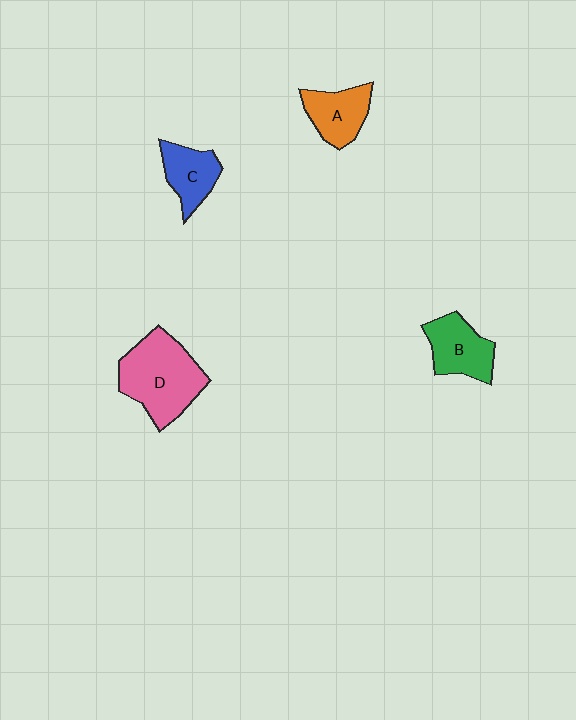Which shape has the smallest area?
Shape C (blue).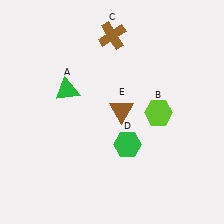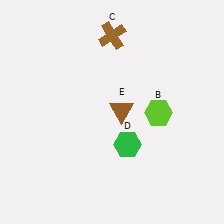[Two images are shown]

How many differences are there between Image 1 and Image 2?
There is 1 difference between the two images.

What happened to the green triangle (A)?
The green triangle (A) was removed in Image 2. It was in the top-left area of Image 1.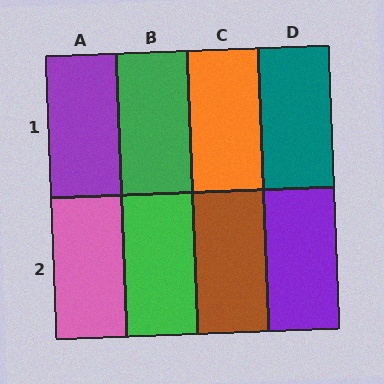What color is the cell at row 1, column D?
Teal.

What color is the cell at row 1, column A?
Purple.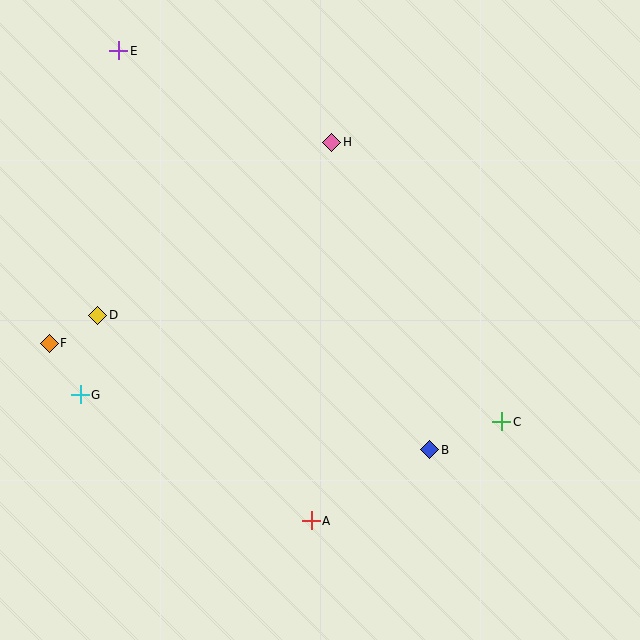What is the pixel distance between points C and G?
The distance between C and G is 422 pixels.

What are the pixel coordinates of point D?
Point D is at (98, 315).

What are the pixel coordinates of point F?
Point F is at (49, 343).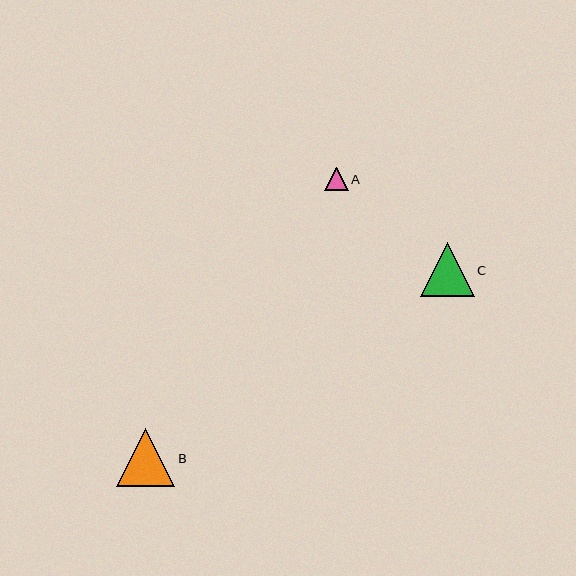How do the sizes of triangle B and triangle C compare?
Triangle B and triangle C are approximately the same size.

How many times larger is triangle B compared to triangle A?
Triangle B is approximately 2.5 times the size of triangle A.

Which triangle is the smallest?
Triangle A is the smallest with a size of approximately 23 pixels.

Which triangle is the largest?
Triangle B is the largest with a size of approximately 58 pixels.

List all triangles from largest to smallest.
From largest to smallest: B, C, A.